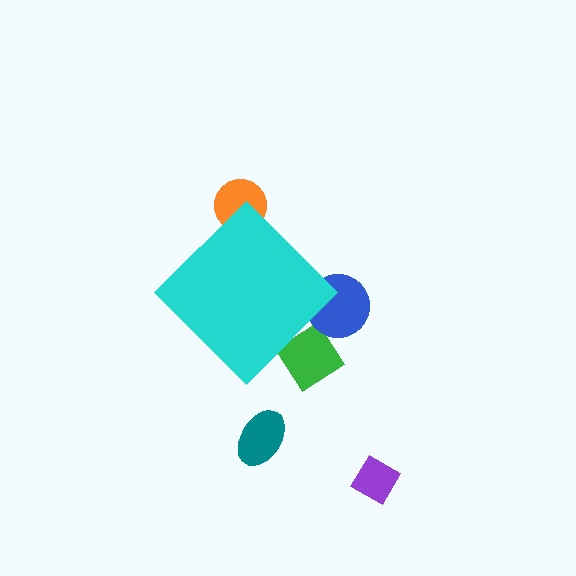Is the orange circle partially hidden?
Yes, the orange circle is partially hidden behind the cyan diamond.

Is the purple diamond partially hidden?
No, the purple diamond is fully visible.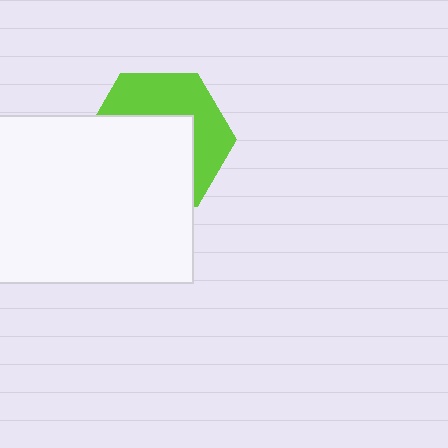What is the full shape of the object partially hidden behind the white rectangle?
The partially hidden object is a lime hexagon.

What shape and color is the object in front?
The object in front is a white rectangle.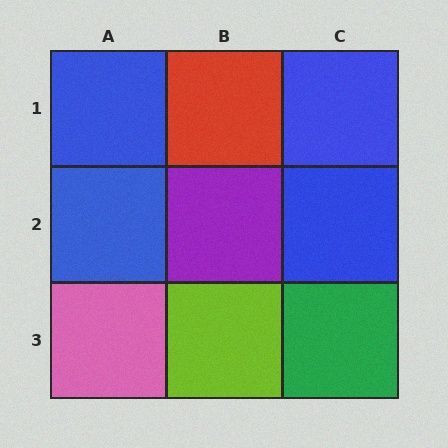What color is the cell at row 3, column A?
Pink.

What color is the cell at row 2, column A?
Blue.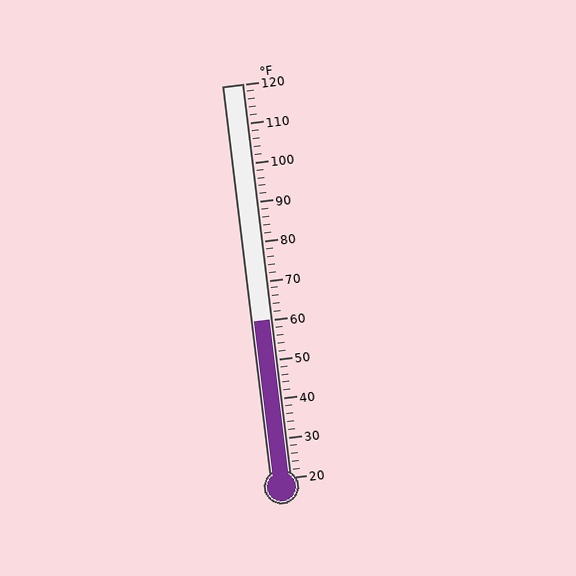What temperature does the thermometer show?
The thermometer shows approximately 60°F.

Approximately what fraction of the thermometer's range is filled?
The thermometer is filled to approximately 40% of its range.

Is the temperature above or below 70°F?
The temperature is below 70°F.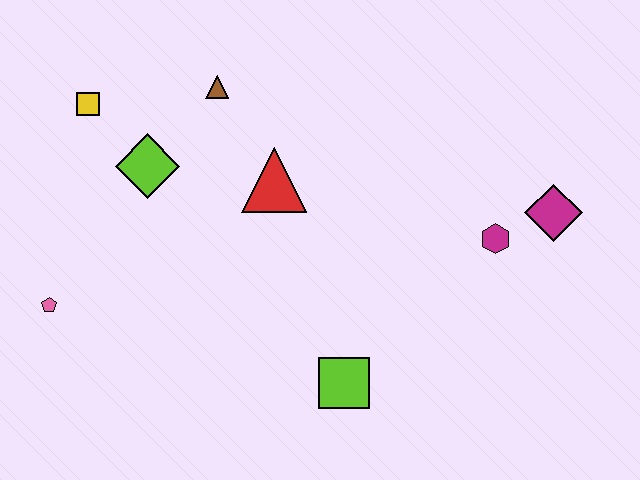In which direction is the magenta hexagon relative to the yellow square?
The magenta hexagon is to the right of the yellow square.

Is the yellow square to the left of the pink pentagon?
No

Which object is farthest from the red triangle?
The magenta diamond is farthest from the red triangle.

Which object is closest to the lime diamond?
The yellow square is closest to the lime diamond.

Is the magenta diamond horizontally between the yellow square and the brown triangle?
No